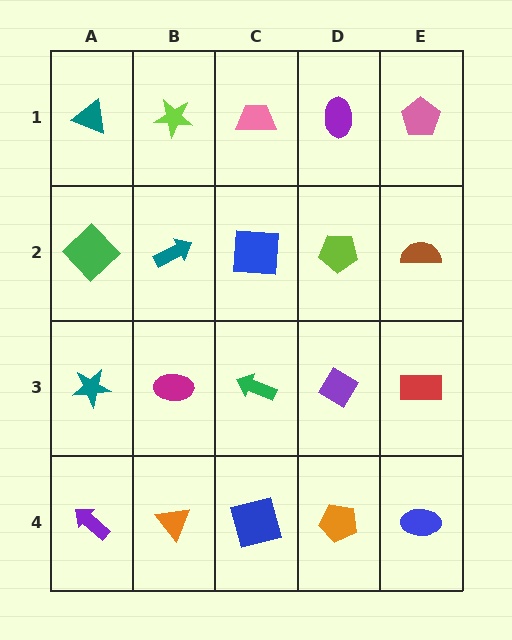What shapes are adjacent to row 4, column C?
A green arrow (row 3, column C), an orange triangle (row 4, column B), an orange pentagon (row 4, column D).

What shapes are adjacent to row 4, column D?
A purple diamond (row 3, column D), a blue square (row 4, column C), a blue ellipse (row 4, column E).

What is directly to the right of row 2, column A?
A teal arrow.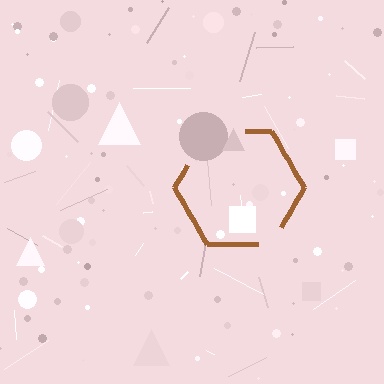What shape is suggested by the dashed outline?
The dashed outline suggests a hexagon.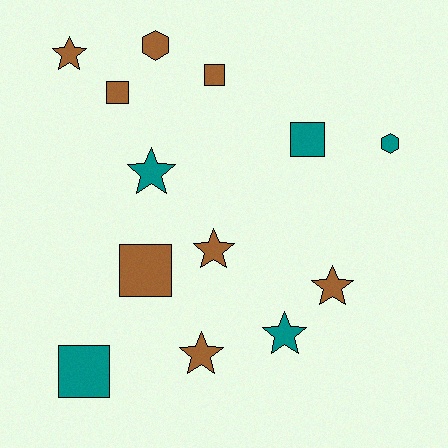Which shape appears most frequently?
Star, with 6 objects.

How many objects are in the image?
There are 13 objects.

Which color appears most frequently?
Brown, with 8 objects.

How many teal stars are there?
There are 2 teal stars.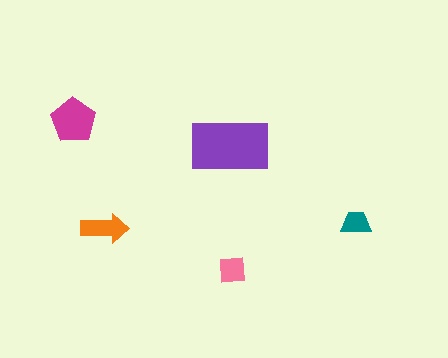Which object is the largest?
The purple rectangle.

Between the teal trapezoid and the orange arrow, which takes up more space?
The orange arrow.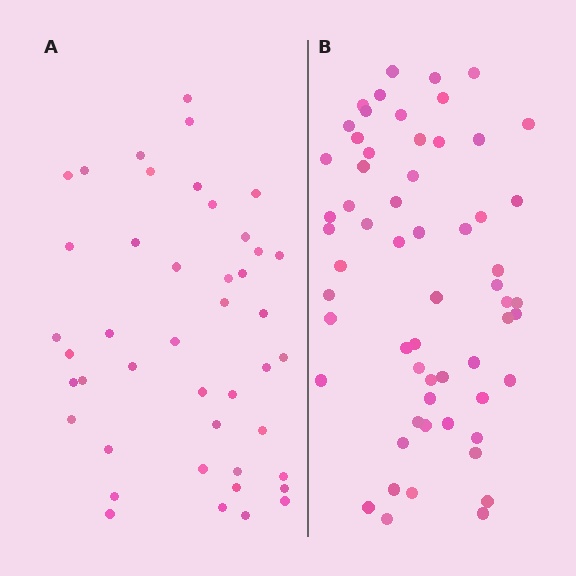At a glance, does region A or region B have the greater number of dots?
Region B (the right region) has more dots.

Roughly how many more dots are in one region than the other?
Region B has approximately 15 more dots than region A.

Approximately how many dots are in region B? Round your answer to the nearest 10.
About 60 dots.